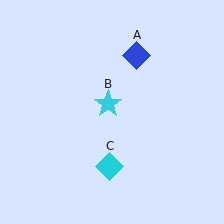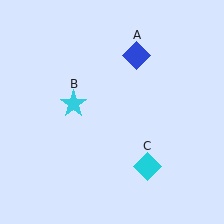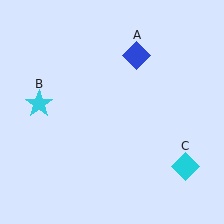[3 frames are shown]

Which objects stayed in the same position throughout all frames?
Blue diamond (object A) remained stationary.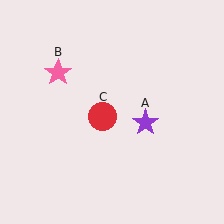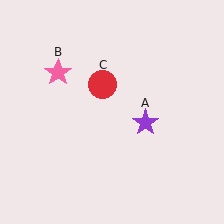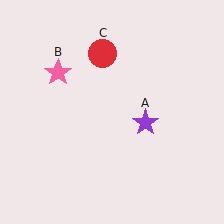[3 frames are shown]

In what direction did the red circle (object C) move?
The red circle (object C) moved up.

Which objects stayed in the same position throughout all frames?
Purple star (object A) and pink star (object B) remained stationary.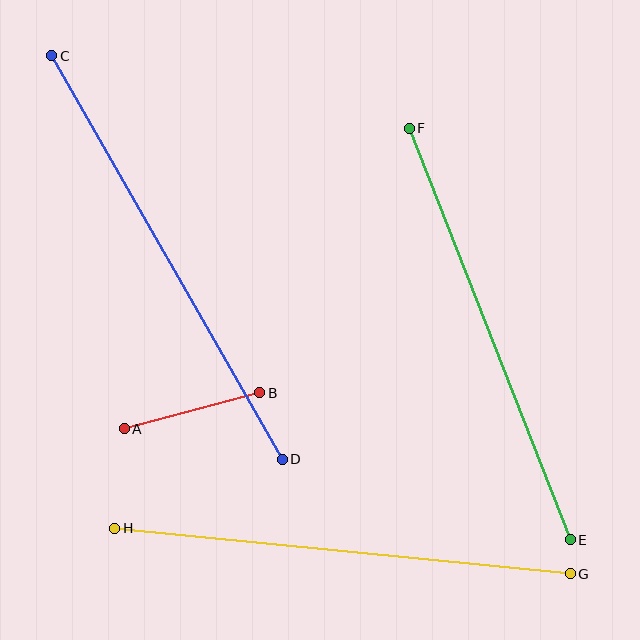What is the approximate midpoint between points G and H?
The midpoint is at approximately (343, 551) pixels.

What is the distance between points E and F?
The distance is approximately 442 pixels.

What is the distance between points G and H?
The distance is approximately 458 pixels.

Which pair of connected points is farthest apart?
Points C and D are farthest apart.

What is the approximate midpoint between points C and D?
The midpoint is at approximately (167, 257) pixels.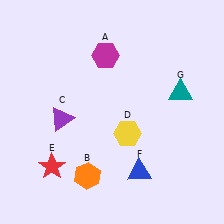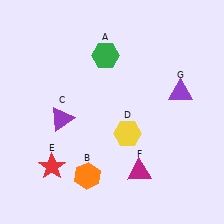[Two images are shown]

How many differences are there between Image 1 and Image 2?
There are 3 differences between the two images.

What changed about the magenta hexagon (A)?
In Image 1, A is magenta. In Image 2, it changed to green.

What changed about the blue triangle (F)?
In Image 1, F is blue. In Image 2, it changed to magenta.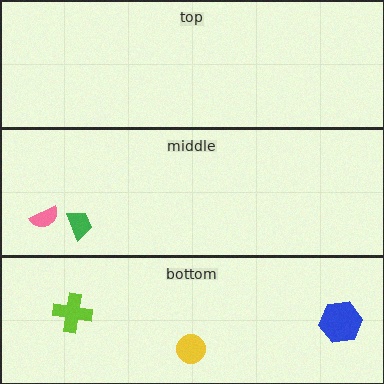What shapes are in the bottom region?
The yellow circle, the lime cross, the blue hexagon.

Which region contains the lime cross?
The bottom region.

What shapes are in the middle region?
The green trapezoid, the pink semicircle.